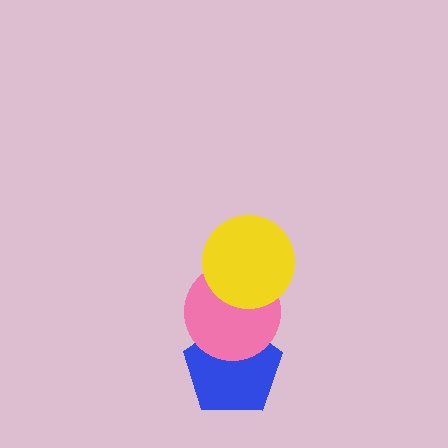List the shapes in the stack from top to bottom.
From top to bottom: the yellow circle, the pink circle, the blue pentagon.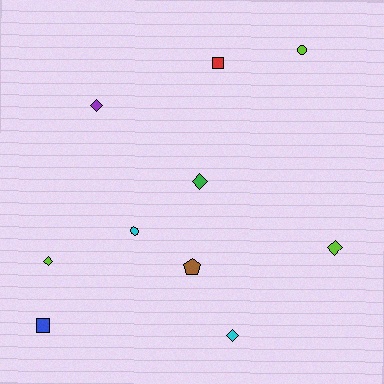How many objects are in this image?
There are 10 objects.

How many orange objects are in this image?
There are no orange objects.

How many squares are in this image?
There are 2 squares.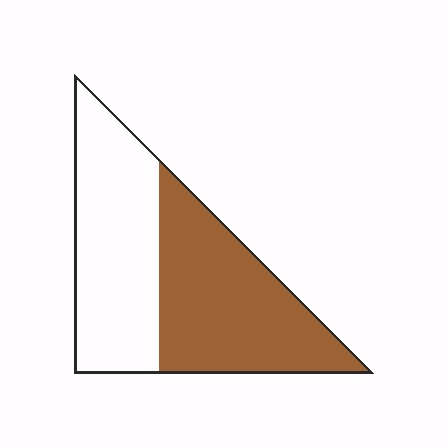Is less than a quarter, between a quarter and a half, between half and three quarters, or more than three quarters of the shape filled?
Between half and three quarters.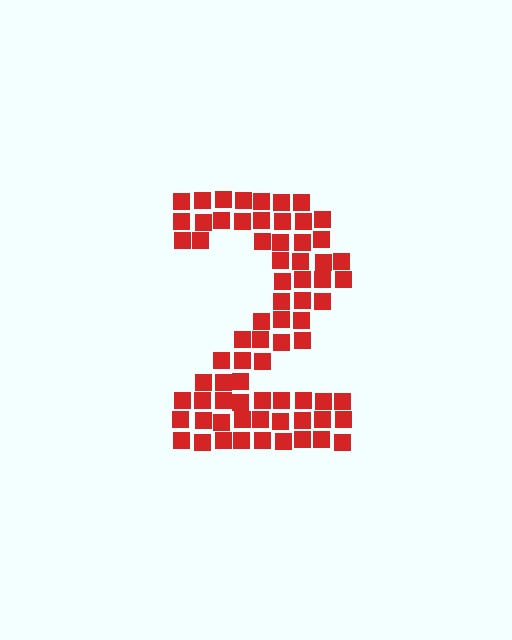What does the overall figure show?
The overall figure shows the digit 2.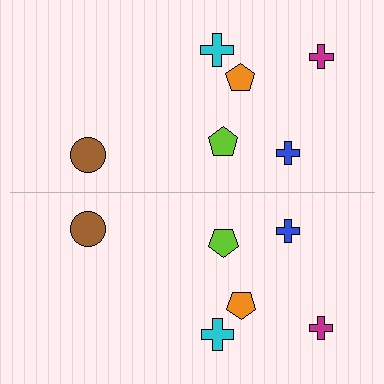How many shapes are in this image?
There are 12 shapes in this image.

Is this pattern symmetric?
Yes, this pattern has bilateral (reflection) symmetry.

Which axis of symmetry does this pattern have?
The pattern has a horizontal axis of symmetry running through the center of the image.